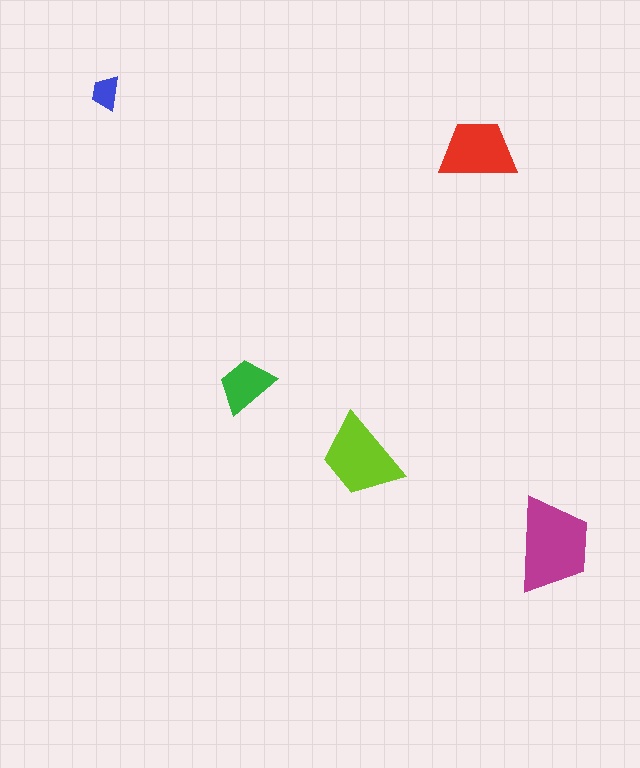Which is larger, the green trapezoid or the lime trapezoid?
The lime one.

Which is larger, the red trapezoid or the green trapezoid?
The red one.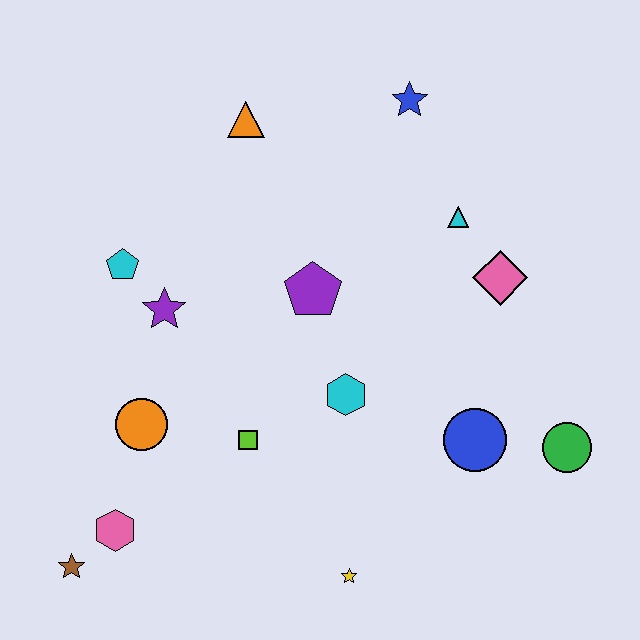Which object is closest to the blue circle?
The green circle is closest to the blue circle.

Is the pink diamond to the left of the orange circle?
No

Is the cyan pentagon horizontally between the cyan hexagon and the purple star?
No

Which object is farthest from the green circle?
The brown star is farthest from the green circle.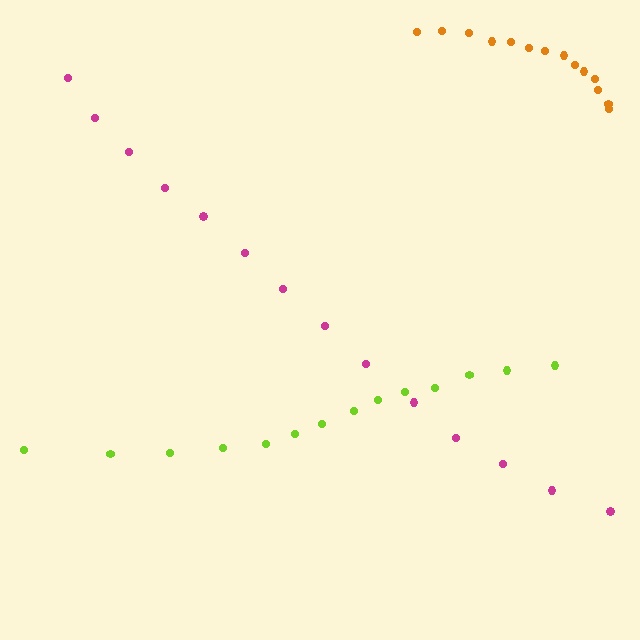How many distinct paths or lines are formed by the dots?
There are 3 distinct paths.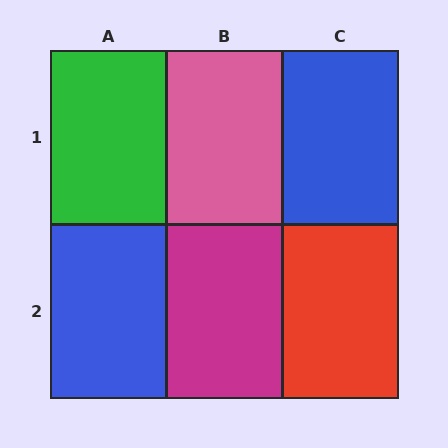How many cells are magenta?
1 cell is magenta.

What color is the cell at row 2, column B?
Magenta.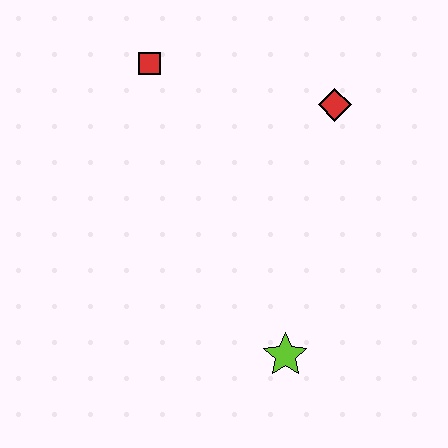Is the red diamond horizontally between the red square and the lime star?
No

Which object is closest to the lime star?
The red diamond is closest to the lime star.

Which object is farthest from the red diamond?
The lime star is farthest from the red diamond.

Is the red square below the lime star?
No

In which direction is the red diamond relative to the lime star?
The red diamond is above the lime star.